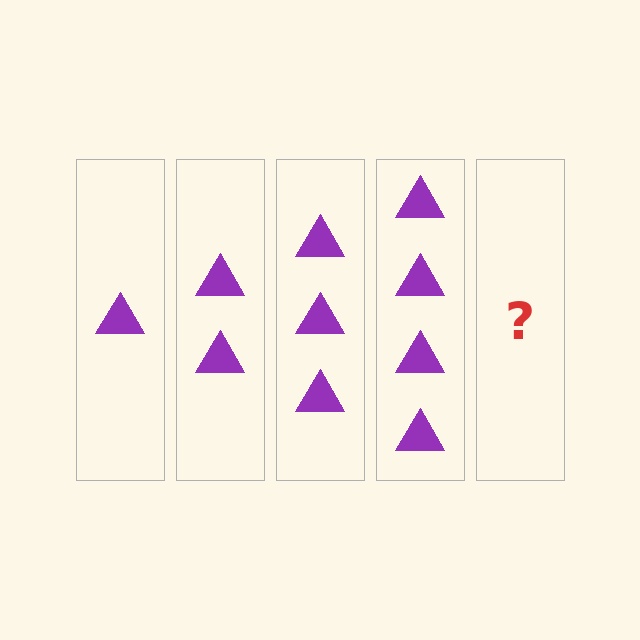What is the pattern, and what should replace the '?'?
The pattern is that each step adds one more triangle. The '?' should be 5 triangles.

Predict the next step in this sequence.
The next step is 5 triangles.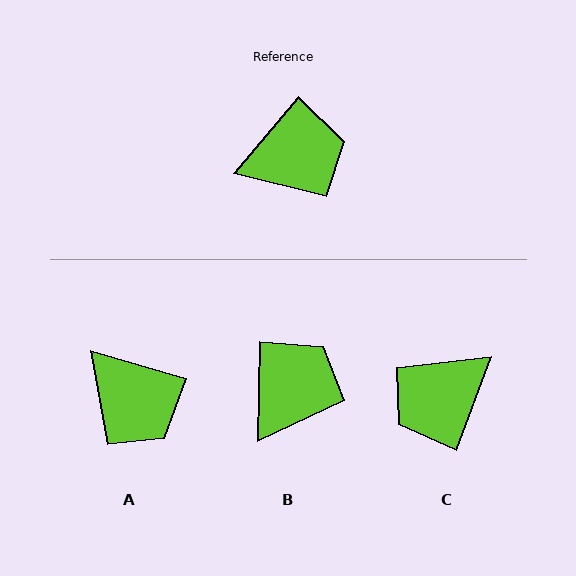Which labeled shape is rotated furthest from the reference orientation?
C, about 159 degrees away.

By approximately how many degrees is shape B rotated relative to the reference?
Approximately 40 degrees counter-clockwise.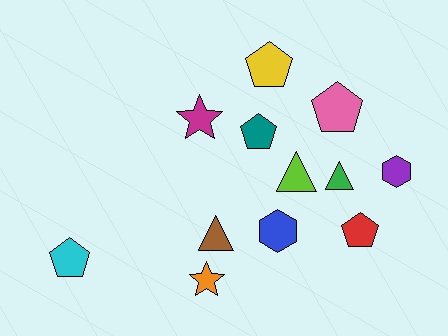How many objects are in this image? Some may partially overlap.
There are 12 objects.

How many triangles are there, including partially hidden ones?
There are 3 triangles.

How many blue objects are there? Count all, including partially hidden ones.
There is 1 blue object.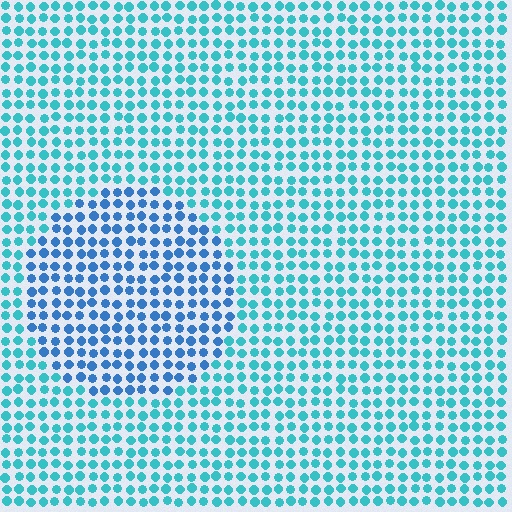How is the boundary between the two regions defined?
The boundary is defined purely by a slight shift in hue (about 30 degrees). Spacing, size, and orientation are identical on both sides.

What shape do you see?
I see a circle.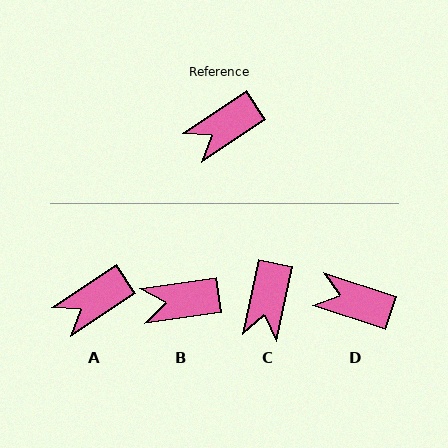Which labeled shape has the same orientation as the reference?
A.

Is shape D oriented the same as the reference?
No, it is off by about 51 degrees.